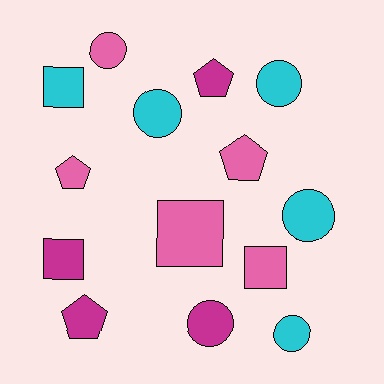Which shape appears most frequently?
Circle, with 6 objects.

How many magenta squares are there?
There is 1 magenta square.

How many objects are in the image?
There are 14 objects.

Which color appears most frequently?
Cyan, with 5 objects.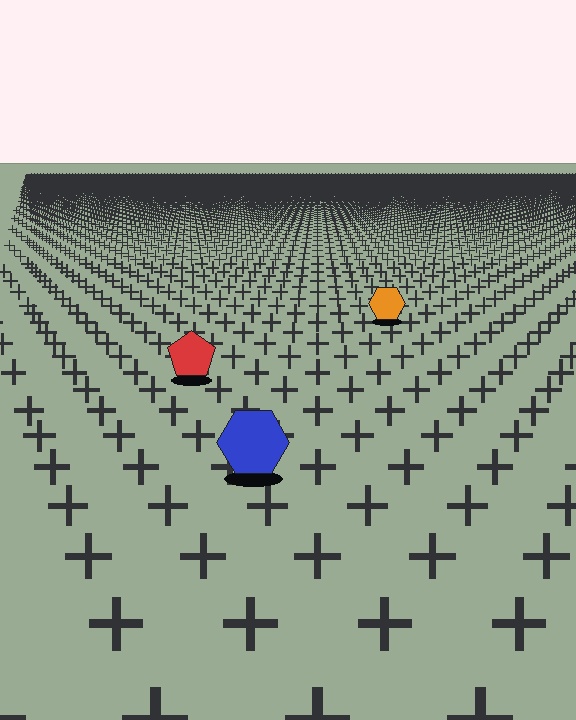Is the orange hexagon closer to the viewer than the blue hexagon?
No. The blue hexagon is closer — you can tell from the texture gradient: the ground texture is coarser near it.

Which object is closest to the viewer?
The blue hexagon is closest. The texture marks near it are larger and more spread out.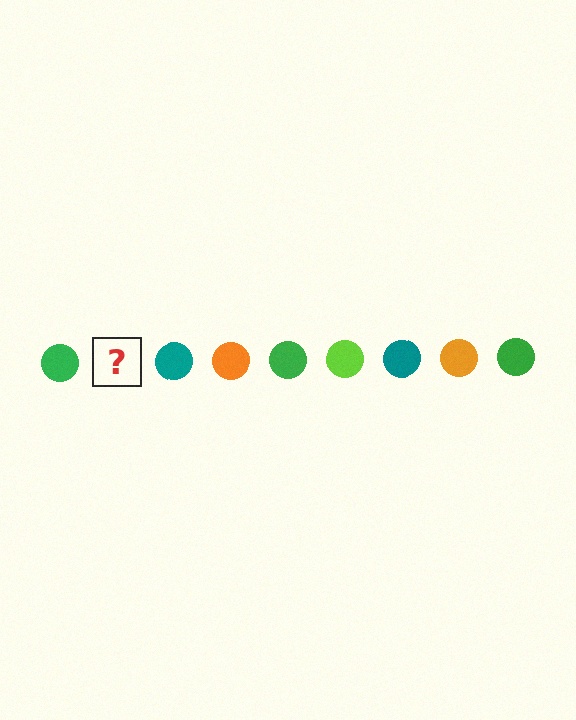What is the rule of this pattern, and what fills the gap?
The rule is that the pattern cycles through green, lime, teal, orange circles. The gap should be filled with a lime circle.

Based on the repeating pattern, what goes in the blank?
The blank should be a lime circle.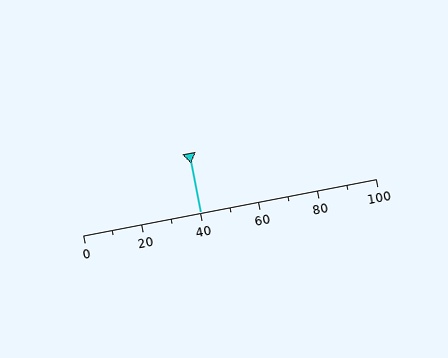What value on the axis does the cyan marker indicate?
The marker indicates approximately 40.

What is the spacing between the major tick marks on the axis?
The major ticks are spaced 20 apart.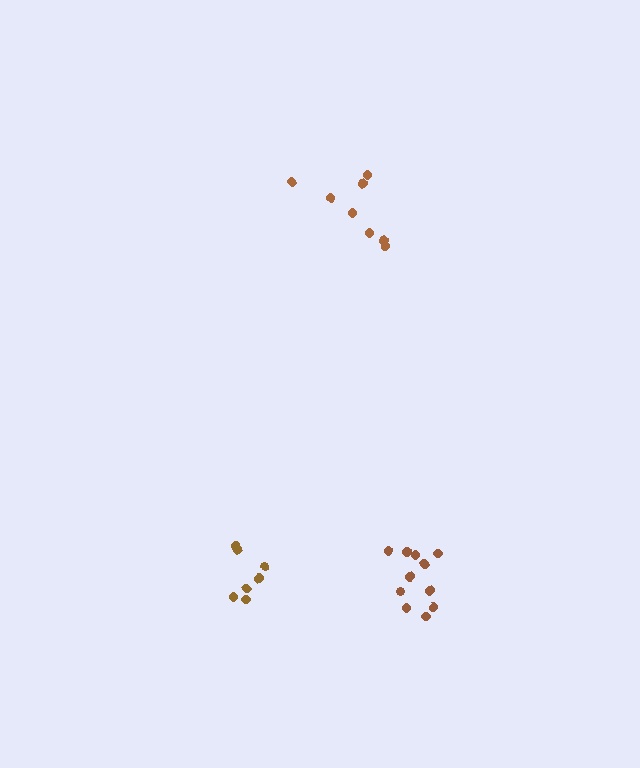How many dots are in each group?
Group 1: 8 dots, Group 2: 7 dots, Group 3: 11 dots (26 total).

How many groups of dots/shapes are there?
There are 3 groups.